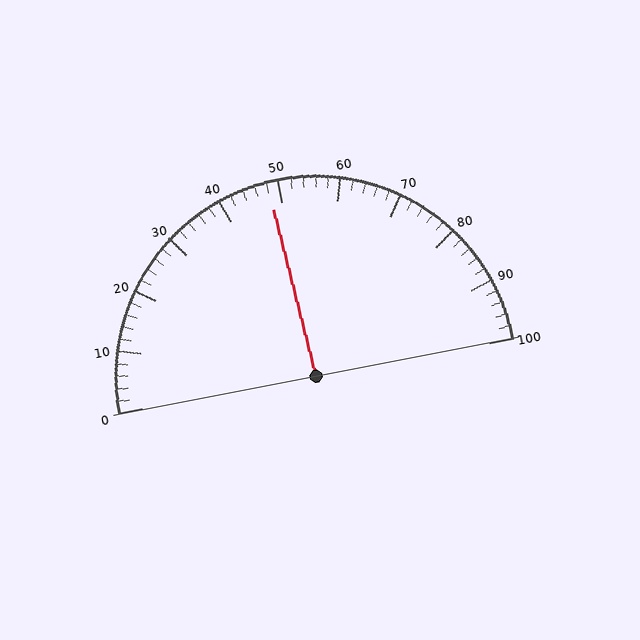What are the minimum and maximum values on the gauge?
The gauge ranges from 0 to 100.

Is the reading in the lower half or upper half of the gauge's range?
The reading is in the lower half of the range (0 to 100).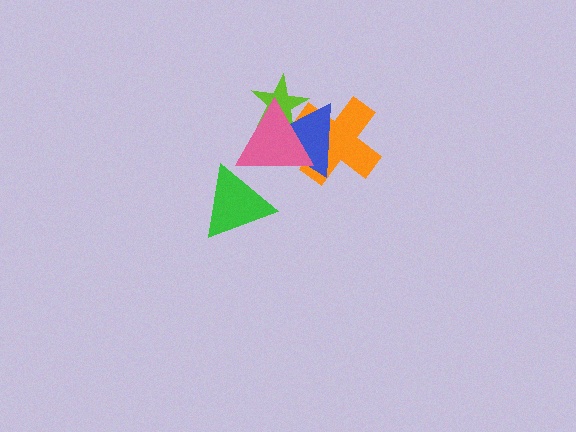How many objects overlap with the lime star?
2 objects overlap with the lime star.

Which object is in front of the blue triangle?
The pink triangle is in front of the blue triangle.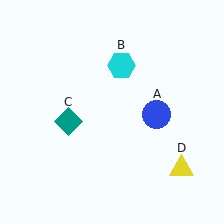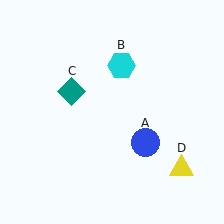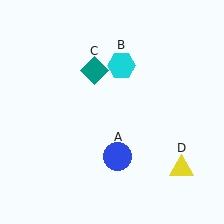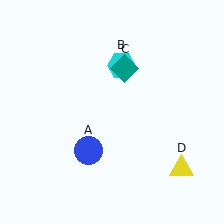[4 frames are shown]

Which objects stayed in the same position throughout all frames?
Cyan hexagon (object B) and yellow triangle (object D) remained stationary.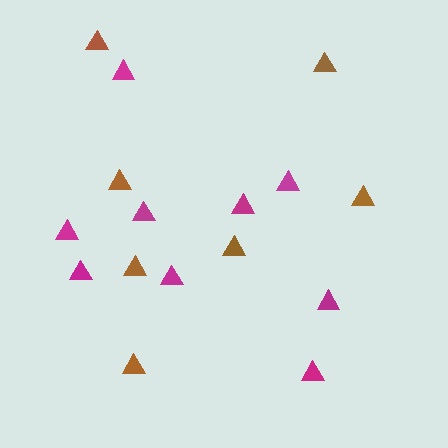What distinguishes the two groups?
There are 2 groups: one group of brown triangles (7) and one group of magenta triangles (9).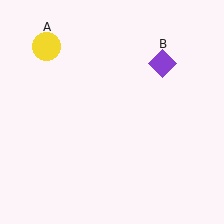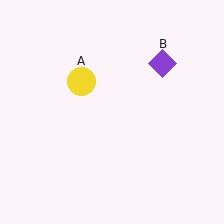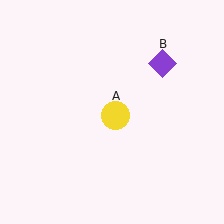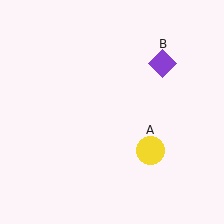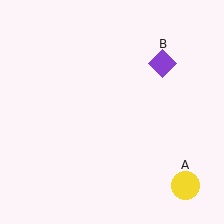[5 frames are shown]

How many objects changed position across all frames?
1 object changed position: yellow circle (object A).